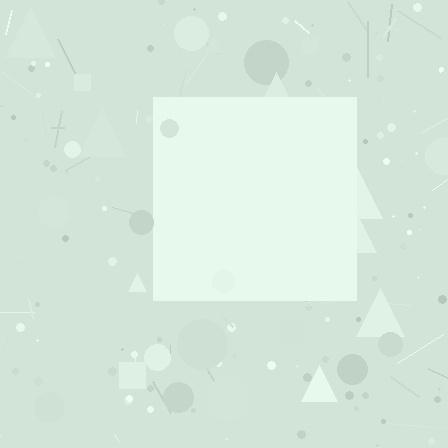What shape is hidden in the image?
A square is hidden in the image.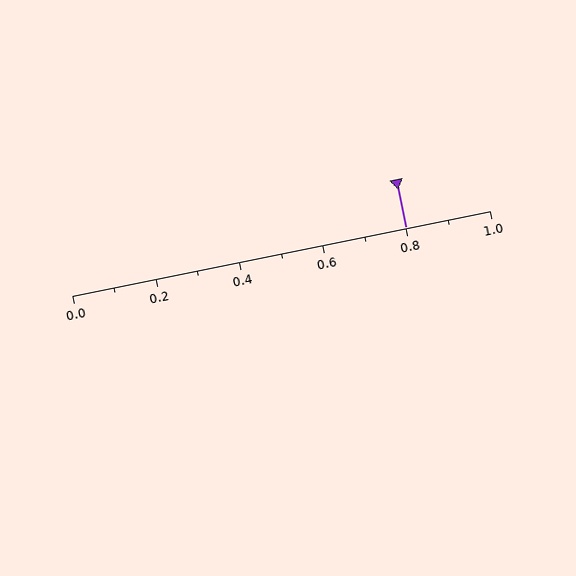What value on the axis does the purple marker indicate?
The marker indicates approximately 0.8.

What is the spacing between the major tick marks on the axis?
The major ticks are spaced 0.2 apart.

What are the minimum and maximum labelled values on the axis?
The axis runs from 0.0 to 1.0.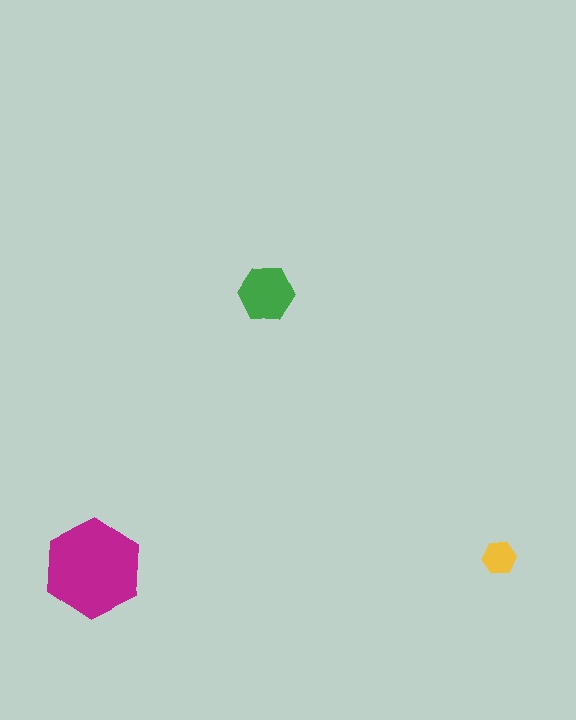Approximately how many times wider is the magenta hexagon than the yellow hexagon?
About 3 times wider.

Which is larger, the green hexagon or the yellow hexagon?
The green one.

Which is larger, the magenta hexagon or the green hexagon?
The magenta one.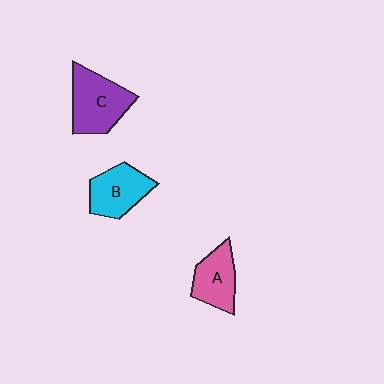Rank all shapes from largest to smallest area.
From largest to smallest: C (purple), B (cyan), A (pink).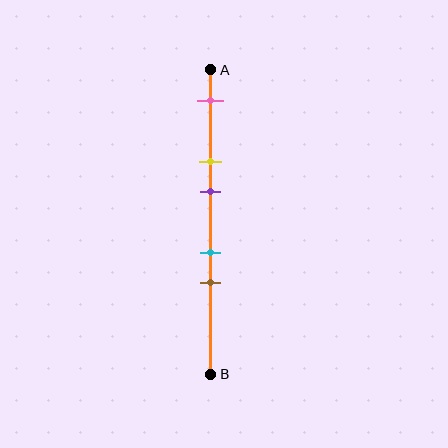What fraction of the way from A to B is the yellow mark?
The yellow mark is approximately 30% (0.3) of the way from A to B.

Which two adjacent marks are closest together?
The cyan and brown marks are the closest adjacent pair.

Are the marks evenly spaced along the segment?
No, the marks are not evenly spaced.